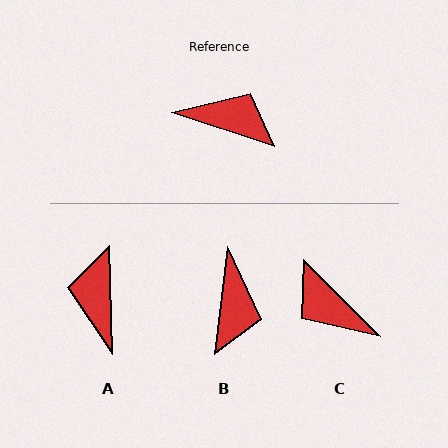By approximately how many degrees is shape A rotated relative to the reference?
Approximately 110 degrees counter-clockwise.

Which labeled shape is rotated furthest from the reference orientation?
C, about 153 degrees away.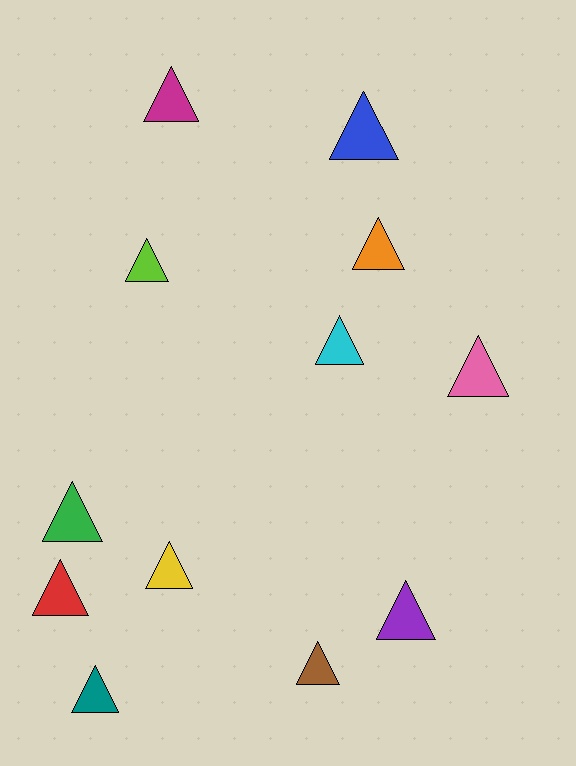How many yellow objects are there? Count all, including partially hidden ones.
There is 1 yellow object.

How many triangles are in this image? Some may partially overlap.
There are 12 triangles.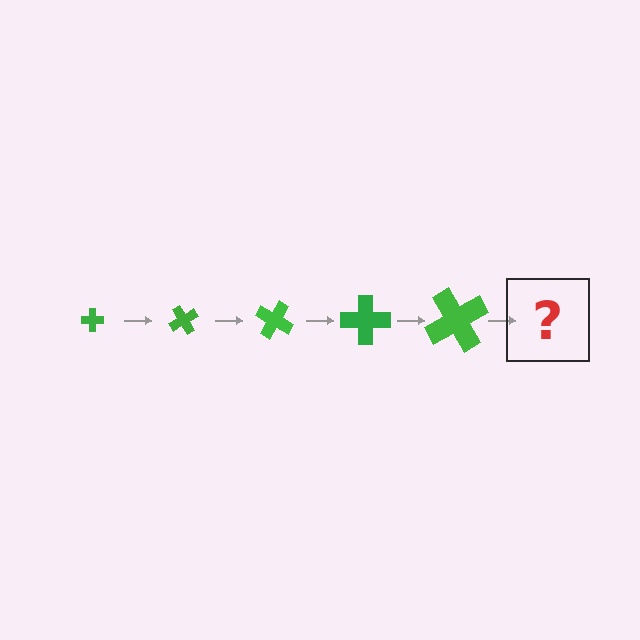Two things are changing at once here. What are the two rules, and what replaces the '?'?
The two rules are that the cross grows larger each step and it rotates 60 degrees each step. The '?' should be a cross, larger than the previous one and rotated 300 degrees from the start.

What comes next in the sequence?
The next element should be a cross, larger than the previous one and rotated 300 degrees from the start.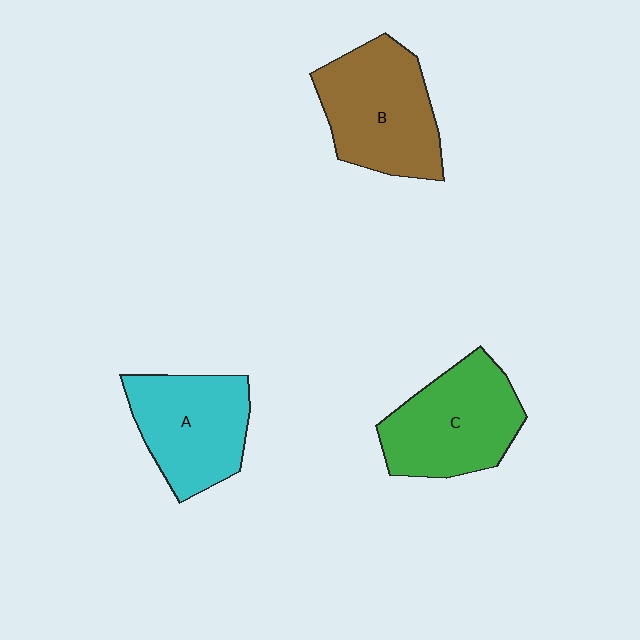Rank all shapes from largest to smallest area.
From largest to smallest: B (brown), C (green), A (cyan).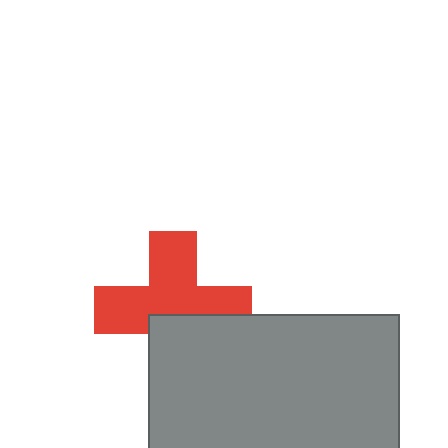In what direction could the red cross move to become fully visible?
The red cross could move up. That would shift it out from behind the gray rectangle entirely.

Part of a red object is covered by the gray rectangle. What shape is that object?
It is a cross.